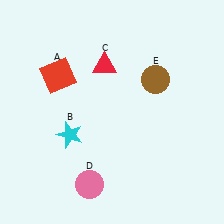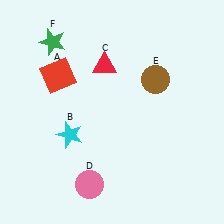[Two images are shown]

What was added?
A green star (F) was added in Image 2.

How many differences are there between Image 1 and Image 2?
There is 1 difference between the two images.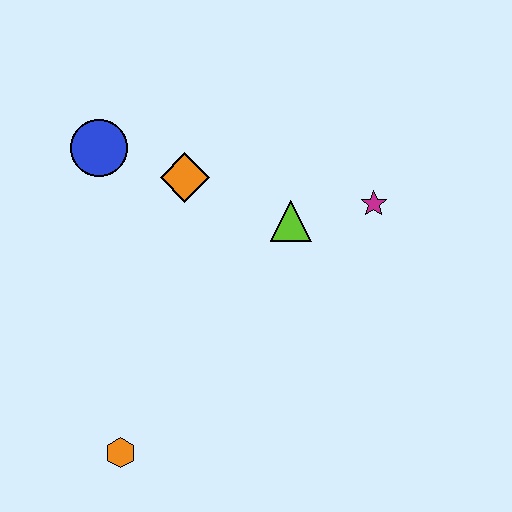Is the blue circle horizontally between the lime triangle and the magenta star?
No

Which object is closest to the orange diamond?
The blue circle is closest to the orange diamond.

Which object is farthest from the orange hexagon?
The magenta star is farthest from the orange hexagon.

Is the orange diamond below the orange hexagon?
No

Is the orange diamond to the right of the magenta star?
No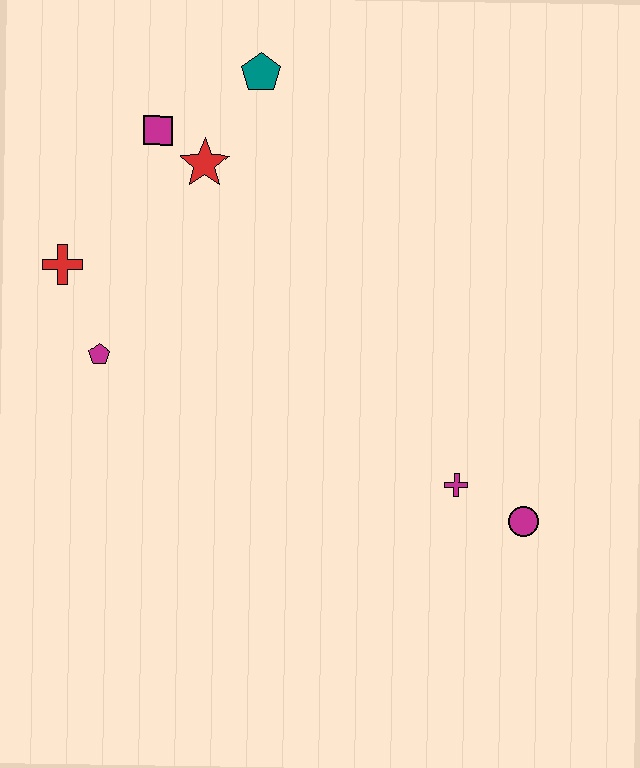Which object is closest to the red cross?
The magenta pentagon is closest to the red cross.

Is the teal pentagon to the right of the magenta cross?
No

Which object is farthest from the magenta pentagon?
The magenta circle is farthest from the magenta pentagon.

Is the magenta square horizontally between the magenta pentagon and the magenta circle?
Yes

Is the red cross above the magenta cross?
Yes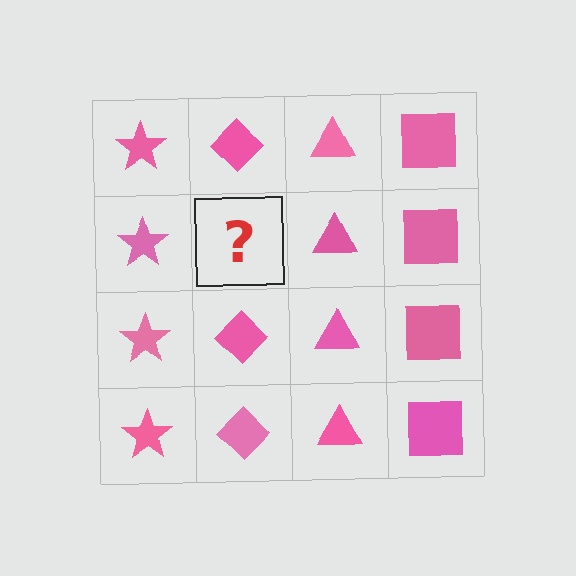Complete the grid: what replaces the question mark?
The question mark should be replaced with a pink diamond.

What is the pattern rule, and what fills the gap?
The rule is that each column has a consistent shape. The gap should be filled with a pink diamond.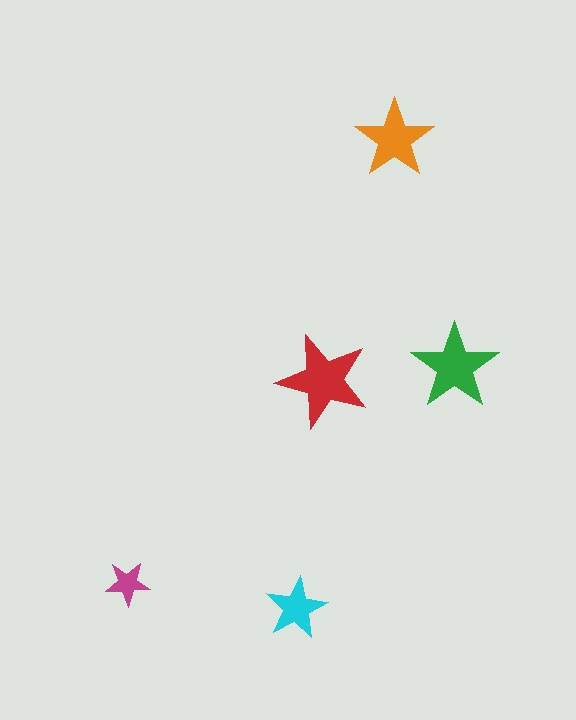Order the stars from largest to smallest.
the red one, the green one, the orange one, the cyan one, the magenta one.